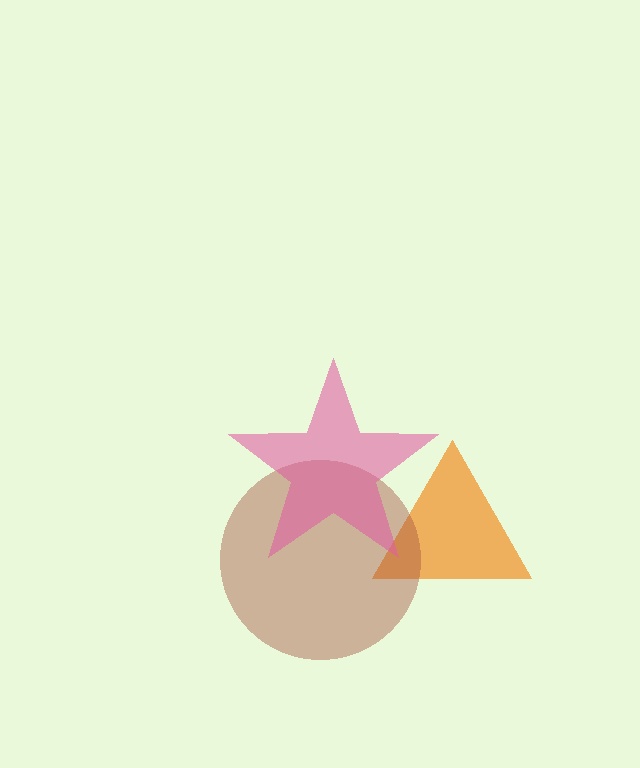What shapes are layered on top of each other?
The layered shapes are: an orange triangle, a brown circle, a pink star.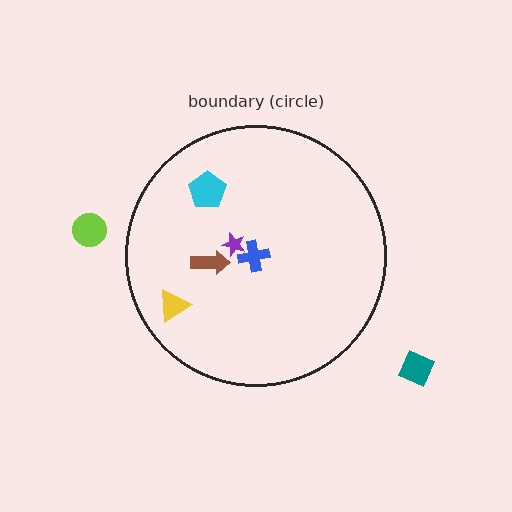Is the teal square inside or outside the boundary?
Outside.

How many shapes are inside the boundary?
5 inside, 2 outside.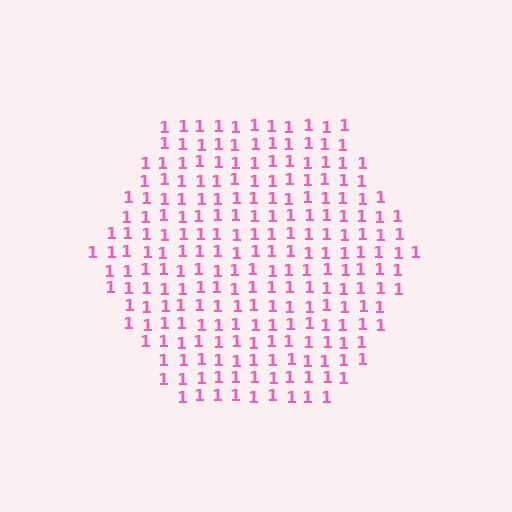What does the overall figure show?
The overall figure shows a hexagon.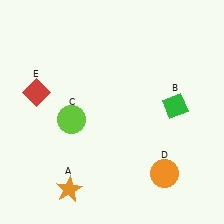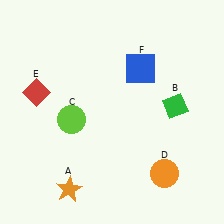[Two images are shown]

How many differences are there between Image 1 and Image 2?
There is 1 difference between the two images.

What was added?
A blue square (F) was added in Image 2.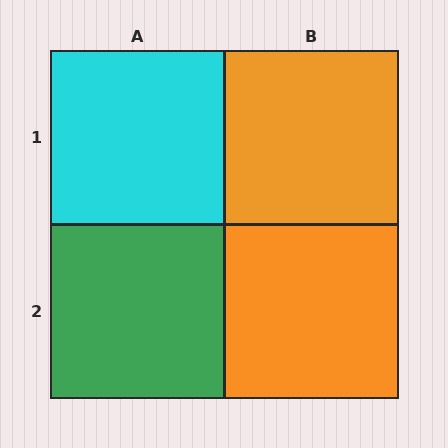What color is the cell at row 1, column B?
Orange.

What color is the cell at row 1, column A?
Cyan.